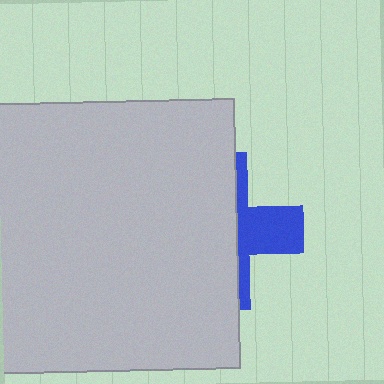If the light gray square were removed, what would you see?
You would see the complete blue cross.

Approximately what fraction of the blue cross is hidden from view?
Roughly 67% of the blue cross is hidden behind the light gray square.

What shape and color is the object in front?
The object in front is a light gray square.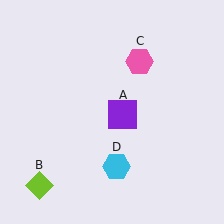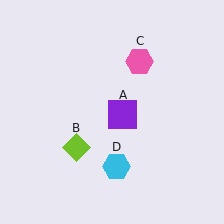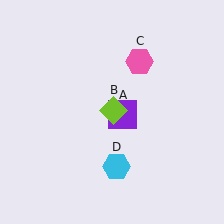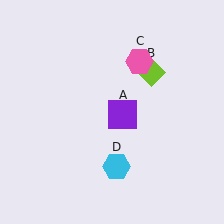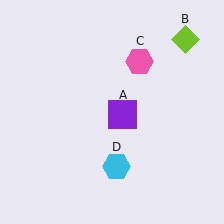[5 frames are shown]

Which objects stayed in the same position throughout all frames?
Purple square (object A) and pink hexagon (object C) and cyan hexagon (object D) remained stationary.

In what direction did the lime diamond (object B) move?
The lime diamond (object B) moved up and to the right.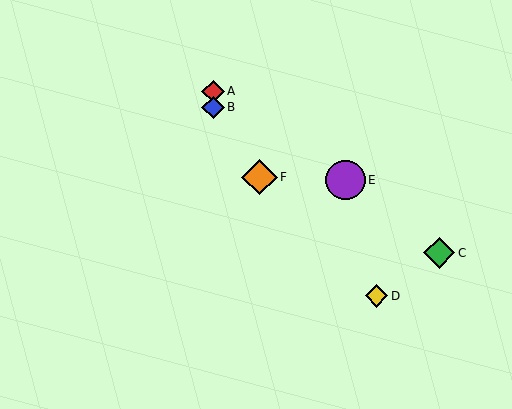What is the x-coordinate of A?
Object A is at x≈213.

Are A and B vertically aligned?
Yes, both are at x≈213.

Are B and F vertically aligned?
No, B is at x≈213 and F is at x≈259.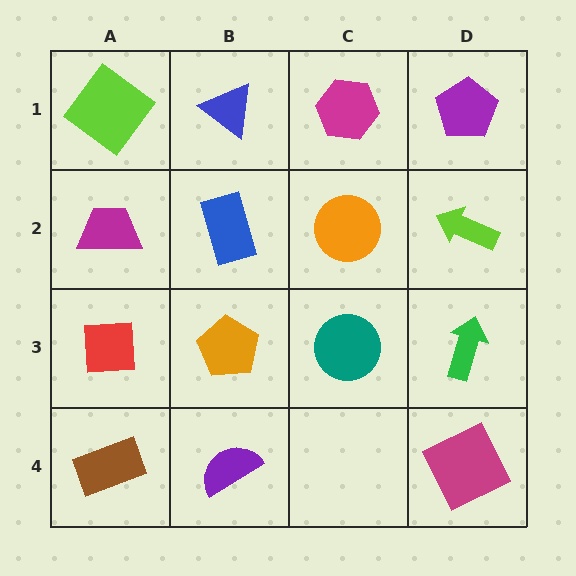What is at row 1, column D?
A purple pentagon.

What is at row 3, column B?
An orange pentagon.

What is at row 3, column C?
A teal circle.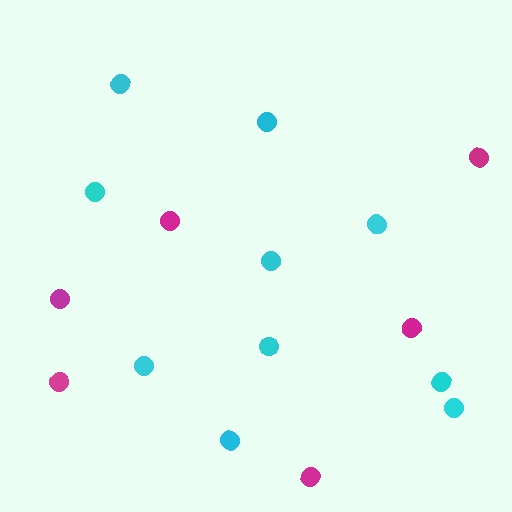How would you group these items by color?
There are 2 groups: one group of cyan circles (10) and one group of magenta circles (6).